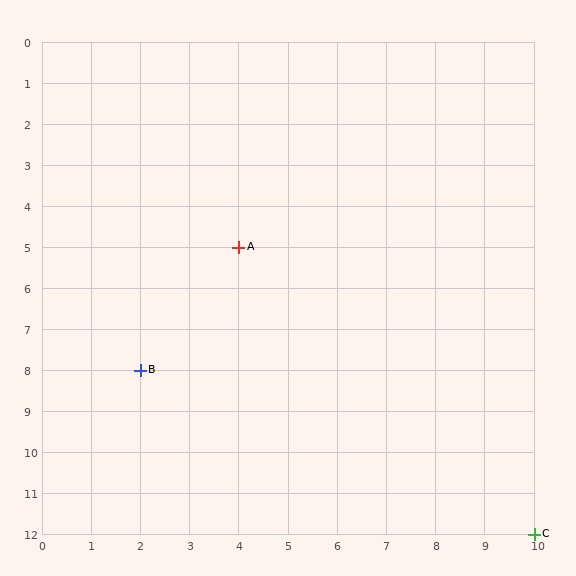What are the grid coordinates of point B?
Point B is at grid coordinates (2, 8).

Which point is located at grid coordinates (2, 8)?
Point B is at (2, 8).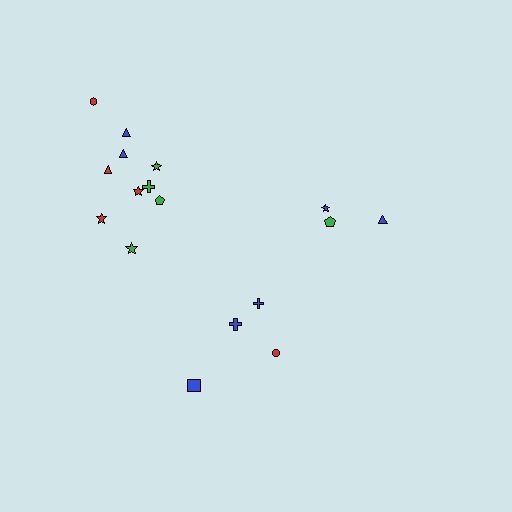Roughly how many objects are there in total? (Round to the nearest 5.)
Roughly 15 objects in total.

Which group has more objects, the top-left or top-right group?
The top-left group.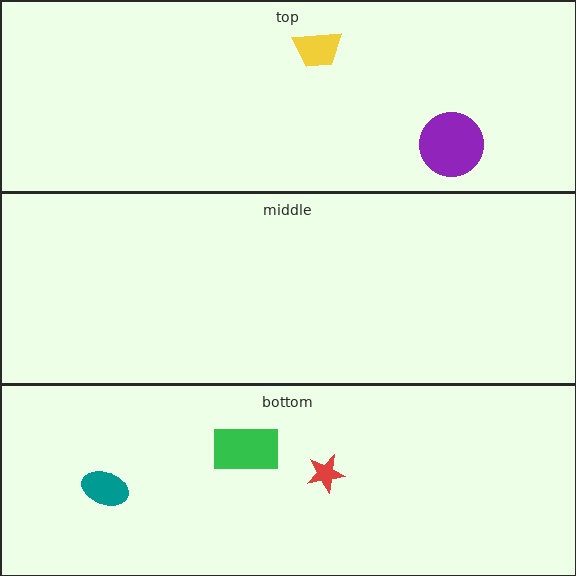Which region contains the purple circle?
The top region.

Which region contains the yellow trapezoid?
The top region.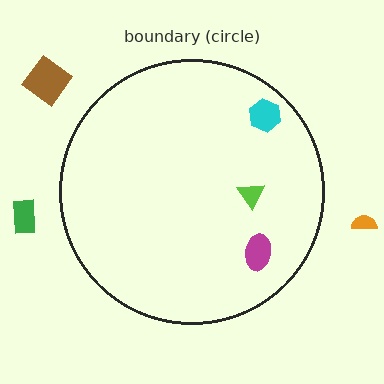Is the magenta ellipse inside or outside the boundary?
Inside.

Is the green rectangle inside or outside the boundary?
Outside.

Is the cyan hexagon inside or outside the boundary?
Inside.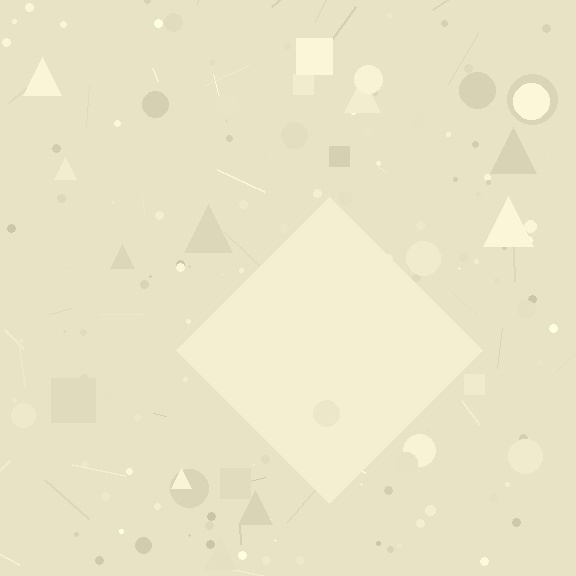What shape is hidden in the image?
A diamond is hidden in the image.